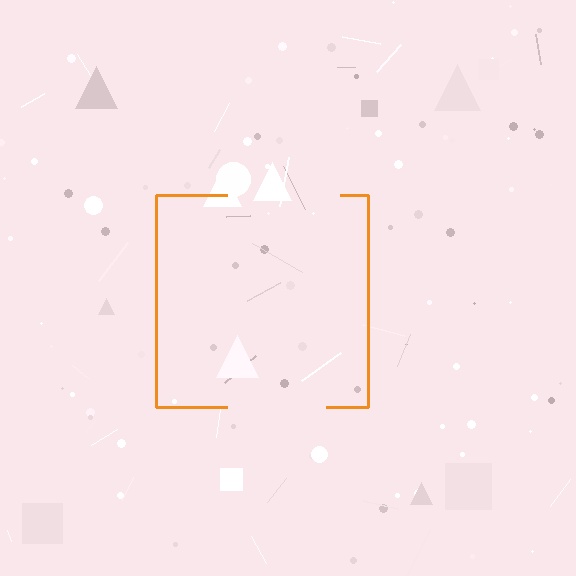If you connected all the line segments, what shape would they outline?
They would outline a square.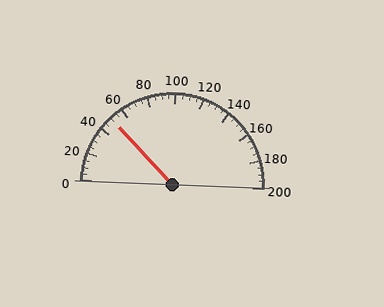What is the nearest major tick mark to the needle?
The nearest major tick mark is 40.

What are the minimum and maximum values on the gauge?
The gauge ranges from 0 to 200.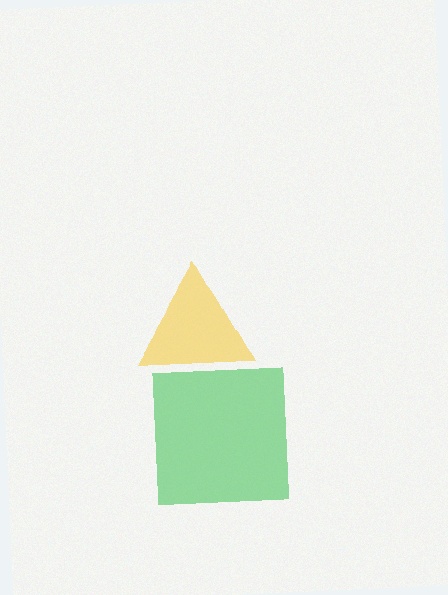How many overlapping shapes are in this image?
There are 2 overlapping shapes in the image.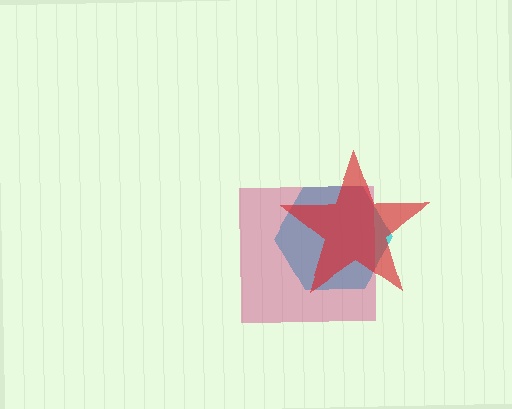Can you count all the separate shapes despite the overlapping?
Yes, there are 3 separate shapes.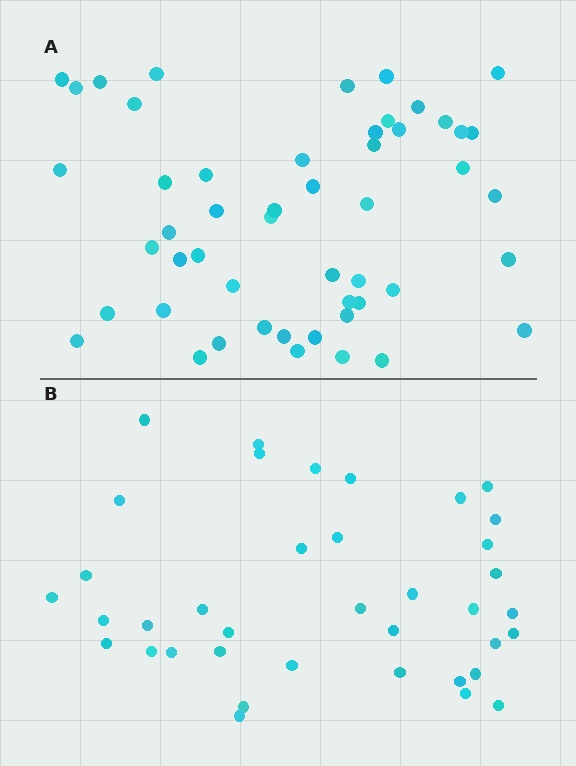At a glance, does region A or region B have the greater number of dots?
Region A (the top region) has more dots.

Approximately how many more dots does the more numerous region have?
Region A has approximately 15 more dots than region B.